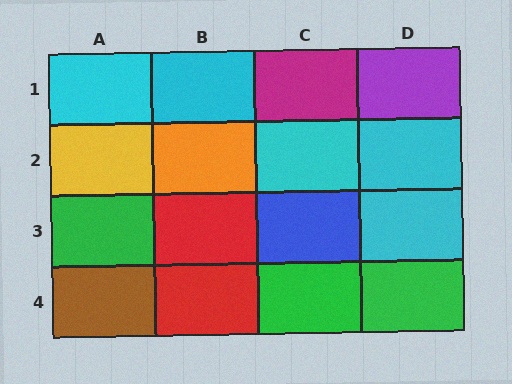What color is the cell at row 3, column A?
Green.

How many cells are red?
2 cells are red.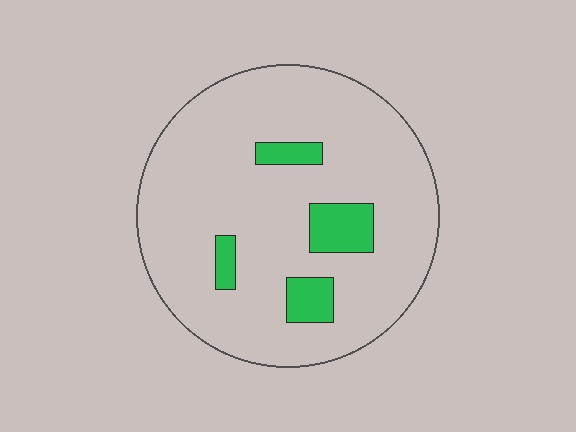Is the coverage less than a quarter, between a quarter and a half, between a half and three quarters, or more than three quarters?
Less than a quarter.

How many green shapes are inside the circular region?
4.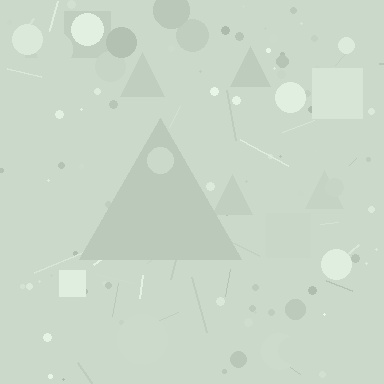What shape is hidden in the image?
A triangle is hidden in the image.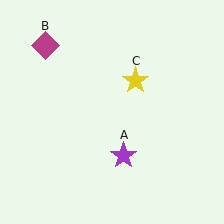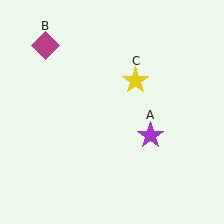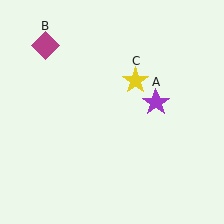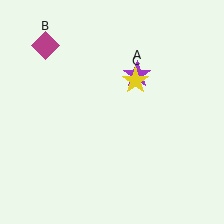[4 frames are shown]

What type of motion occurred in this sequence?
The purple star (object A) rotated counterclockwise around the center of the scene.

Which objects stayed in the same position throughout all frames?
Magenta diamond (object B) and yellow star (object C) remained stationary.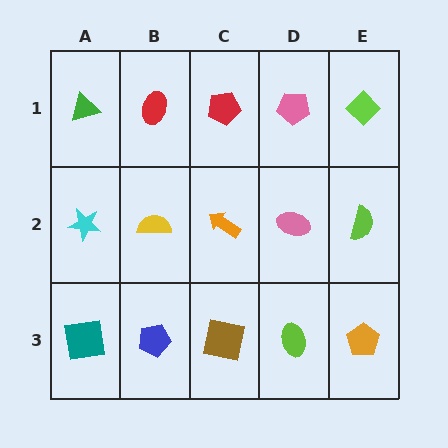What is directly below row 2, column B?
A blue pentagon.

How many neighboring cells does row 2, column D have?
4.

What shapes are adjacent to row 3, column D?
A pink ellipse (row 2, column D), a brown square (row 3, column C), an orange pentagon (row 3, column E).